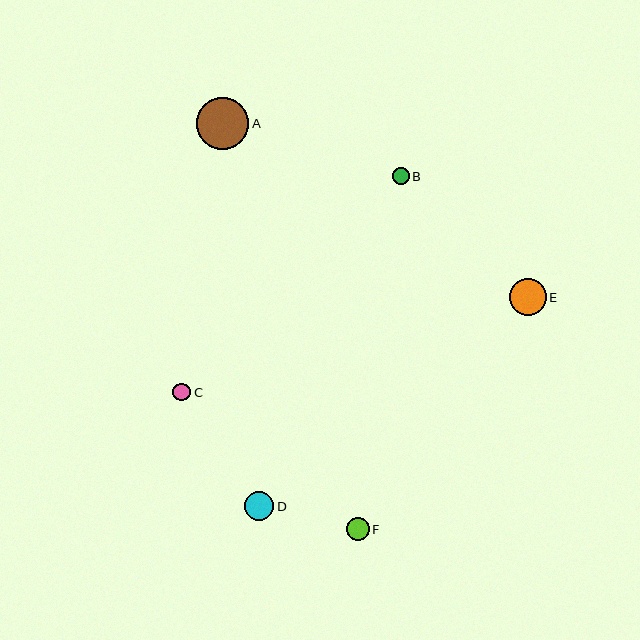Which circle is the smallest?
Circle B is the smallest with a size of approximately 17 pixels.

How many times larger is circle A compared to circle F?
Circle A is approximately 2.3 times the size of circle F.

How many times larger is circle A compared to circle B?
Circle A is approximately 3.1 times the size of circle B.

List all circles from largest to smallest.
From largest to smallest: A, E, D, F, C, B.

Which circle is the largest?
Circle A is the largest with a size of approximately 52 pixels.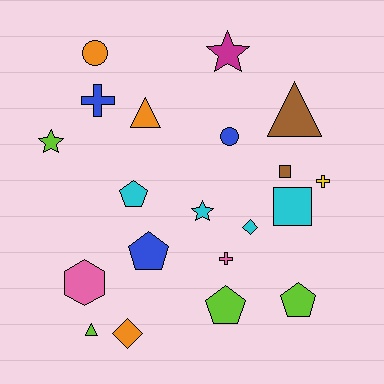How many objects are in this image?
There are 20 objects.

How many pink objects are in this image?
There are 2 pink objects.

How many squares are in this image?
There are 2 squares.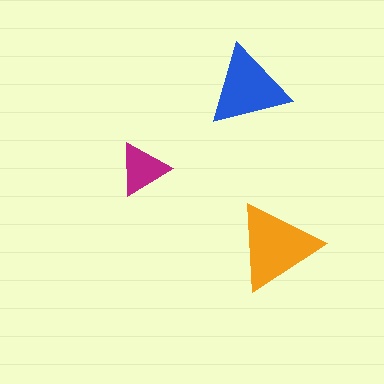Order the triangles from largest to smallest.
the orange one, the blue one, the magenta one.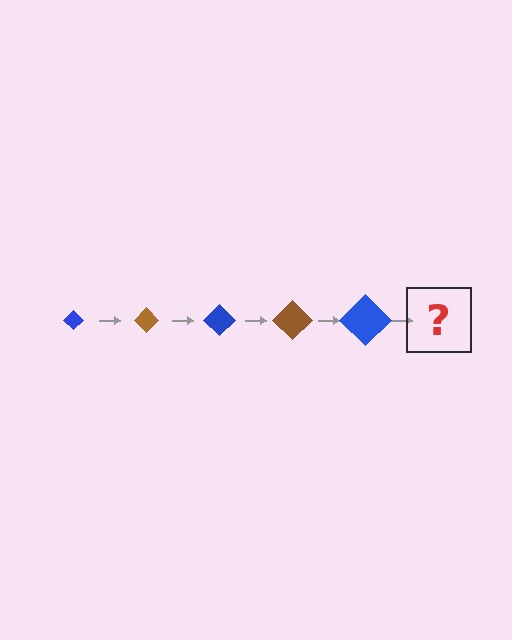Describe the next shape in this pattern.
It should be a brown diamond, larger than the previous one.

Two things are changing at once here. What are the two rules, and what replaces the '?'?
The two rules are that the diamond grows larger each step and the color cycles through blue and brown. The '?' should be a brown diamond, larger than the previous one.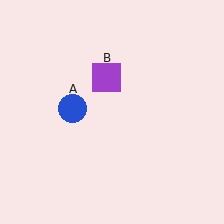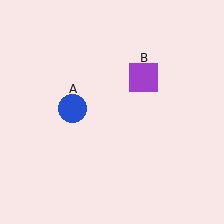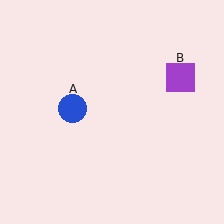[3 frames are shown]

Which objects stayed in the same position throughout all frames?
Blue circle (object A) remained stationary.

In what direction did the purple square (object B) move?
The purple square (object B) moved right.